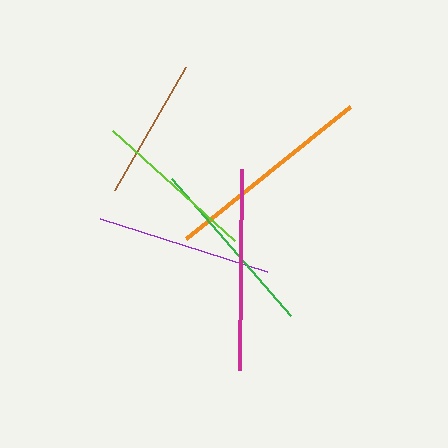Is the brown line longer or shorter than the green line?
The green line is longer than the brown line.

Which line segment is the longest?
The orange line is the longest at approximately 210 pixels.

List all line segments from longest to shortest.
From longest to shortest: orange, magenta, green, purple, lime, brown.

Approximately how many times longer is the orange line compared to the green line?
The orange line is approximately 1.2 times the length of the green line.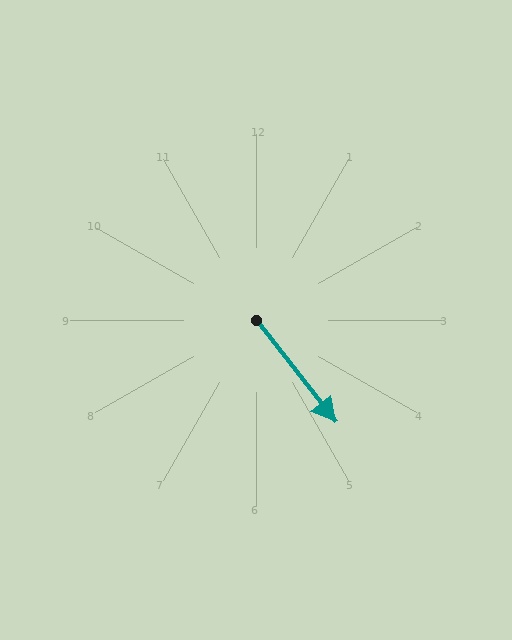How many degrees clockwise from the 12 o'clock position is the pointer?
Approximately 142 degrees.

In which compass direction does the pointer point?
Southeast.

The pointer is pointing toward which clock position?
Roughly 5 o'clock.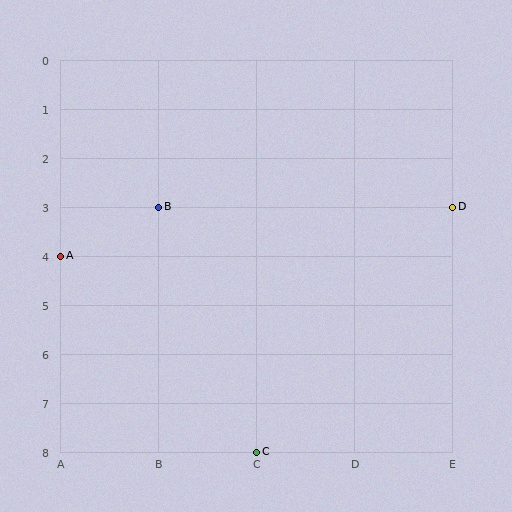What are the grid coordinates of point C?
Point C is at grid coordinates (C, 8).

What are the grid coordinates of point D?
Point D is at grid coordinates (E, 3).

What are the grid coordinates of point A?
Point A is at grid coordinates (A, 4).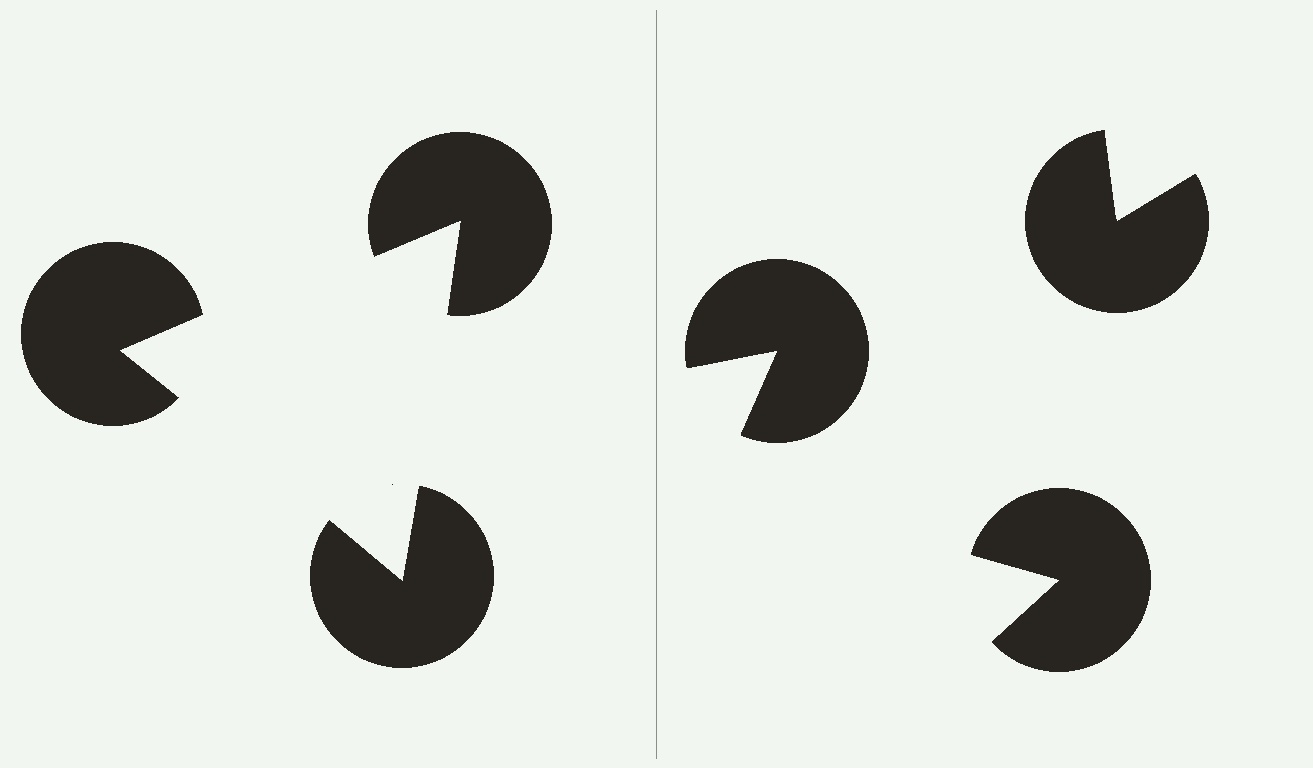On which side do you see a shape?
An illusory triangle appears on the left side. On the right side the wedge cuts are rotated, so no coherent shape forms.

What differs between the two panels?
The pac-man discs are positioned identically on both sides; only the wedge orientations differ. On the left they align to a triangle; on the right they are misaligned.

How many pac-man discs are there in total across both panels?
6 — 3 on each side.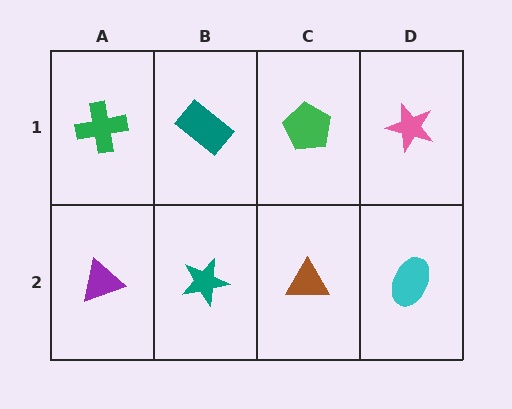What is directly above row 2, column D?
A pink star.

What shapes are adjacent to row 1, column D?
A cyan ellipse (row 2, column D), a green pentagon (row 1, column C).